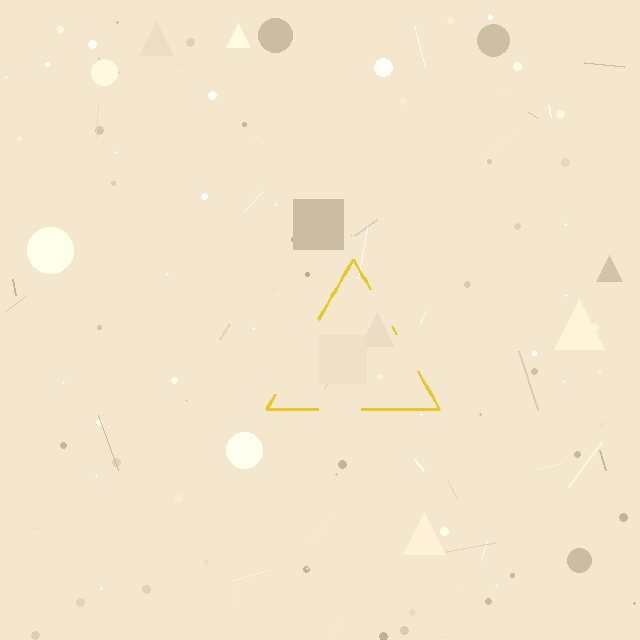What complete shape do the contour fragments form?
The contour fragments form a triangle.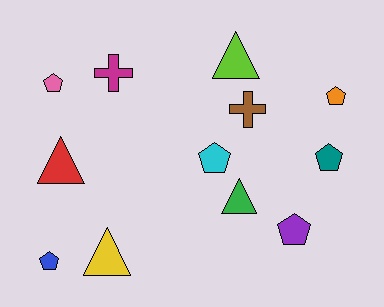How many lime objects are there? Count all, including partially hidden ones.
There is 1 lime object.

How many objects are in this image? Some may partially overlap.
There are 12 objects.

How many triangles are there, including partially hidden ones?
There are 4 triangles.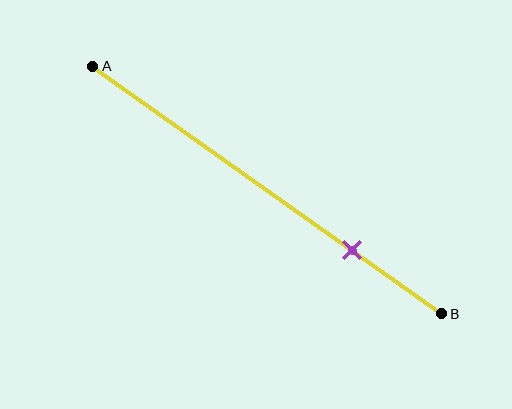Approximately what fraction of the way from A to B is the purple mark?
The purple mark is approximately 75% of the way from A to B.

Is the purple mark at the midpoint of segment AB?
No, the mark is at about 75% from A, not at the 50% midpoint.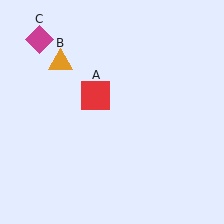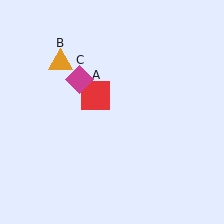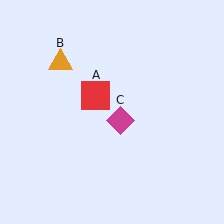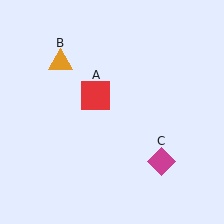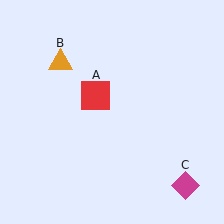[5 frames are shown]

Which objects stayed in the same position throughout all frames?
Red square (object A) and orange triangle (object B) remained stationary.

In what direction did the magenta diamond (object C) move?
The magenta diamond (object C) moved down and to the right.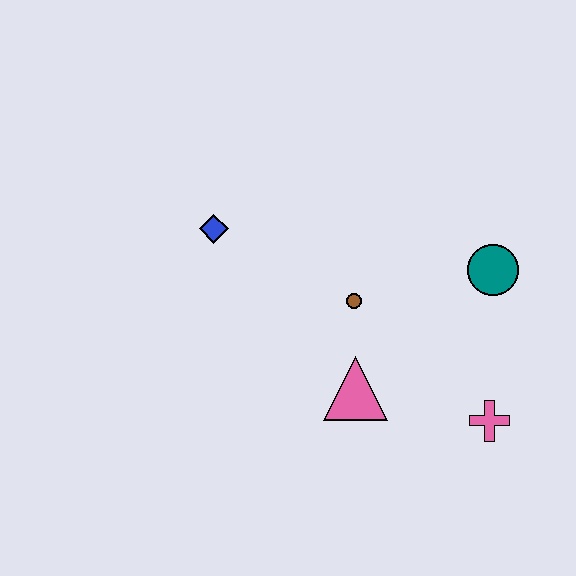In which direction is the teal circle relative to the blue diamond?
The teal circle is to the right of the blue diamond.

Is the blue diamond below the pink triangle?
No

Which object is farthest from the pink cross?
The blue diamond is farthest from the pink cross.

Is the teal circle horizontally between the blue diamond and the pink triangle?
No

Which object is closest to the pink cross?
The pink triangle is closest to the pink cross.